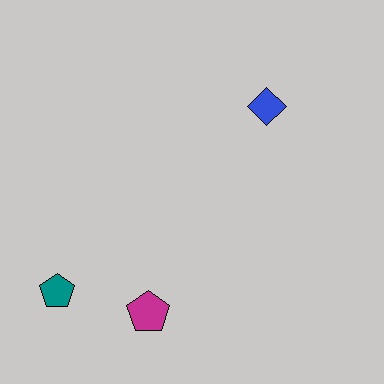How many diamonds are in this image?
There is 1 diamond.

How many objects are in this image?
There are 3 objects.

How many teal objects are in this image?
There is 1 teal object.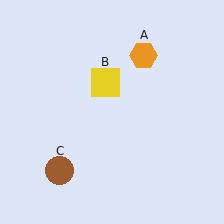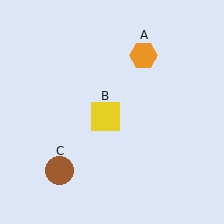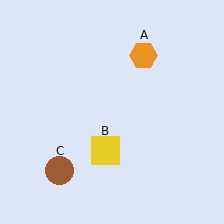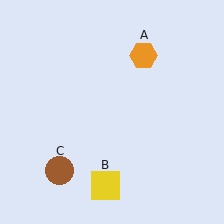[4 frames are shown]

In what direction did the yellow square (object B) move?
The yellow square (object B) moved down.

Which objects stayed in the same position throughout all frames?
Orange hexagon (object A) and brown circle (object C) remained stationary.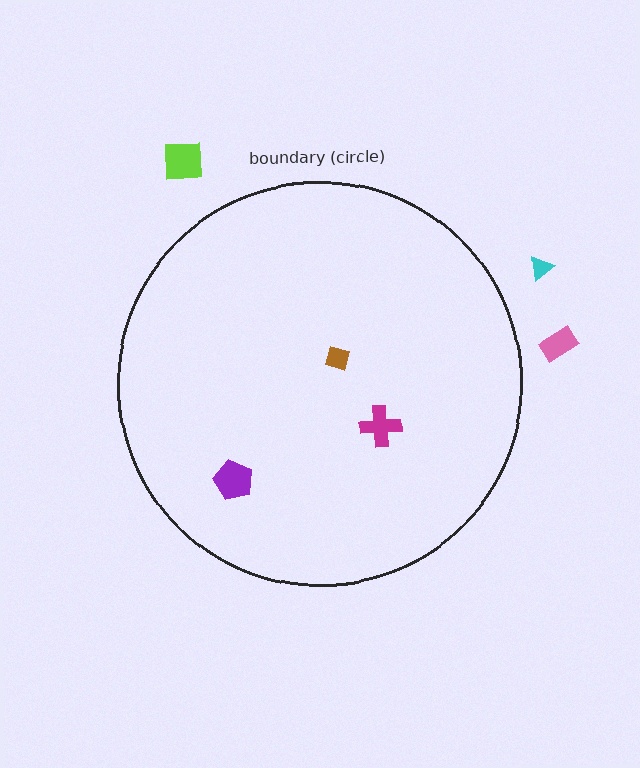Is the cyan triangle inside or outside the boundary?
Outside.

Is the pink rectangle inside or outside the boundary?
Outside.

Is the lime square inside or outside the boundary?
Outside.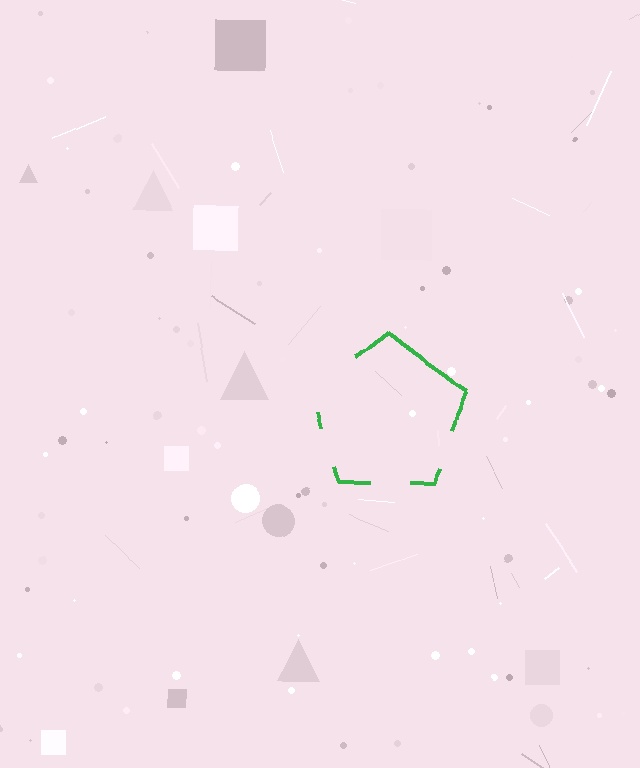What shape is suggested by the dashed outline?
The dashed outline suggests a pentagon.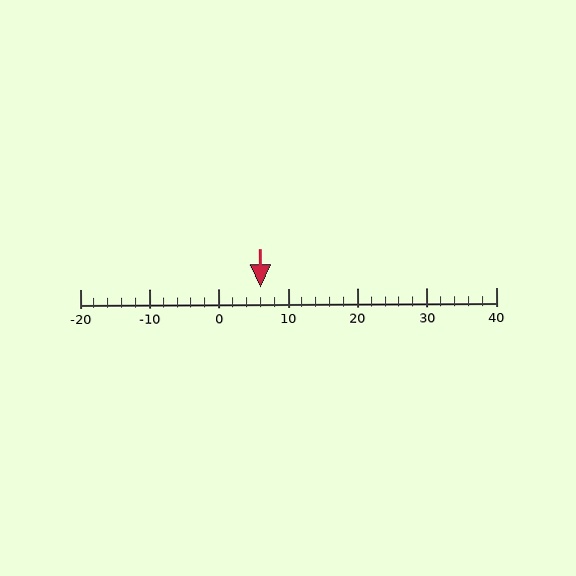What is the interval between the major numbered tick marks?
The major tick marks are spaced 10 units apart.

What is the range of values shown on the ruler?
The ruler shows values from -20 to 40.